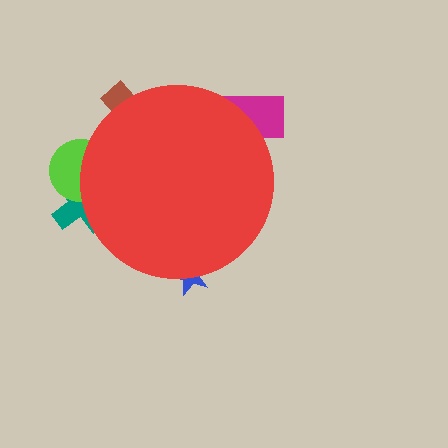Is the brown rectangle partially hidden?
Yes, the brown rectangle is partially hidden behind the red circle.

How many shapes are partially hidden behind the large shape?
5 shapes are partially hidden.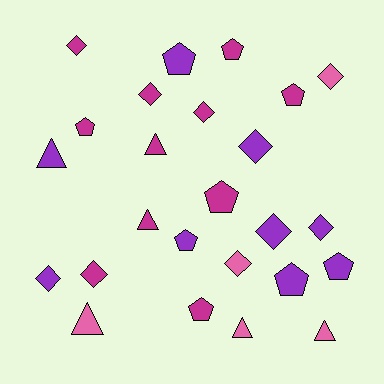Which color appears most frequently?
Magenta, with 11 objects.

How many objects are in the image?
There are 25 objects.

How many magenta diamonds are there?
There are 4 magenta diamonds.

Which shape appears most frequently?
Diamond, with 10 objects.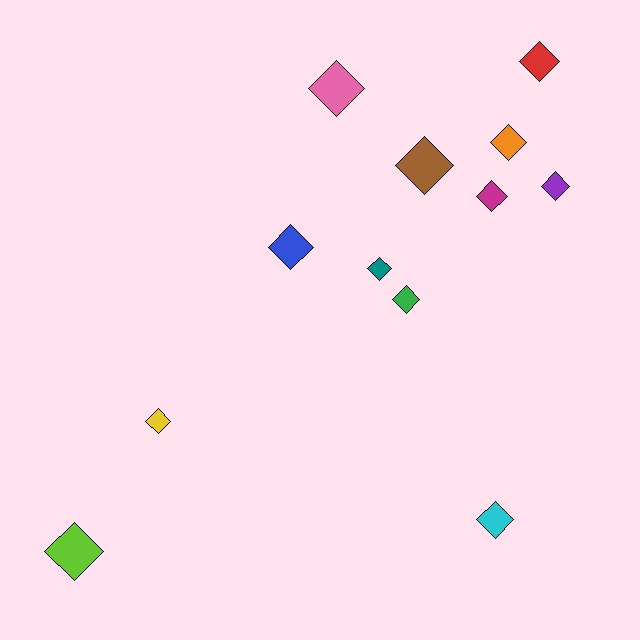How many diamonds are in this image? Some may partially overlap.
There are 12 diamonds.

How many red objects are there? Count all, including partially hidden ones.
There is 1 red object.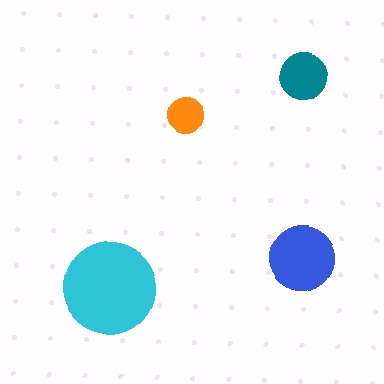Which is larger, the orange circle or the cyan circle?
The cyan one.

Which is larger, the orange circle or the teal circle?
The teal one.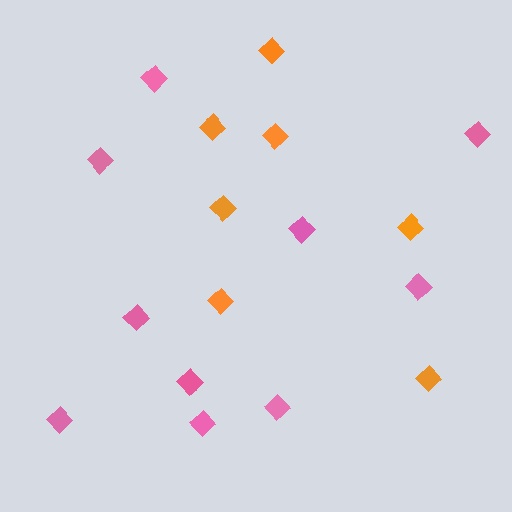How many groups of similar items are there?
There are 2 groups: one group of pink diamonds (10) and one group of orange diamonds (7).